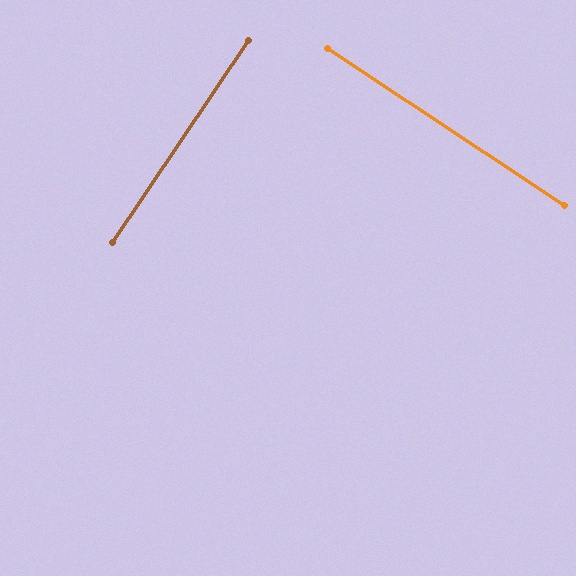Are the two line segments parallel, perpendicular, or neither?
Perpendicular — they meet at approximately 90°.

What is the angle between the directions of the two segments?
Approximately 90 degrees.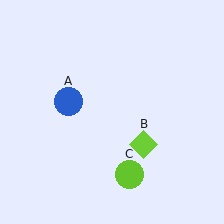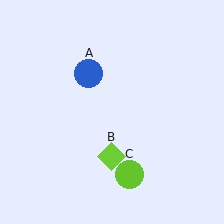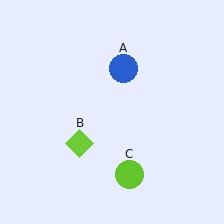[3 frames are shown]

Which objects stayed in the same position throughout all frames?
Lime circle (object C) remained stationary.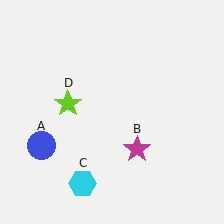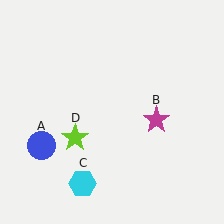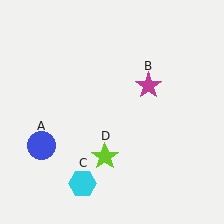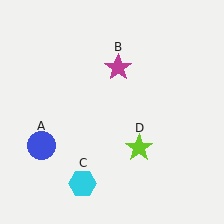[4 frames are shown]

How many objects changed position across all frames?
2 objects changed position: magenta star (object B), lime star (object D).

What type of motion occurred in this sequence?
The magenta star (object B), lime star (object D) rotated counterclockwise around the center of the scene.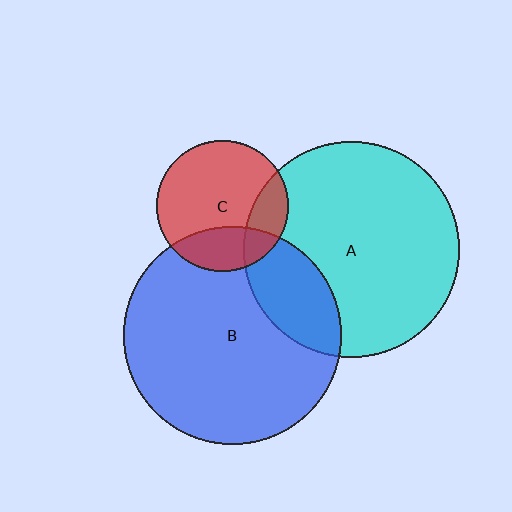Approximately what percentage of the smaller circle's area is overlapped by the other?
Approximately 25%.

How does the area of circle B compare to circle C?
Approximately 2.7 times.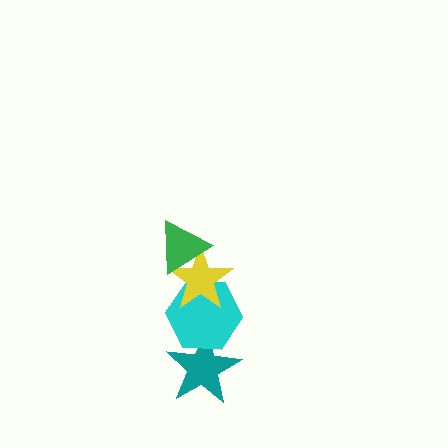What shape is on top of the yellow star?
The green triangle is on top of the yellow star.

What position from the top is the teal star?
The teal star is 4th from the top.